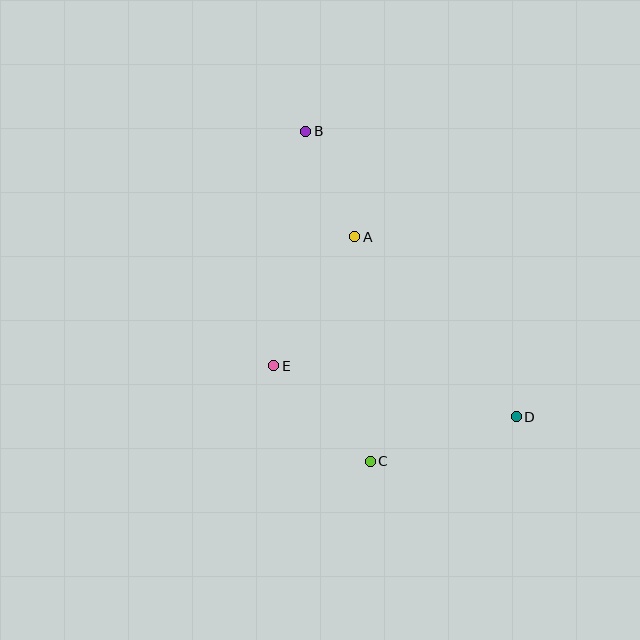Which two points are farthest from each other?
Points B and D are farthest from each other.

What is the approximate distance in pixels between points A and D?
The distance between A and D is approximately 242 pixels.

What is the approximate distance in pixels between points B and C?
The distance between B and C is approximately 336 pixels.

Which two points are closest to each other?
Points A and B are closest to each other.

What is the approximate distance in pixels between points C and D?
The distance between C and D is approximately 152 pixels.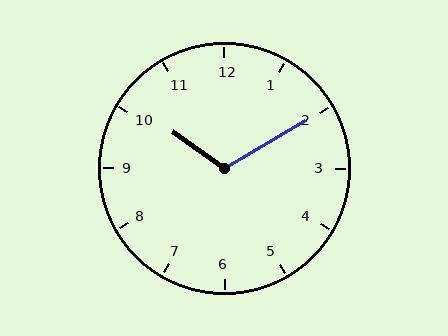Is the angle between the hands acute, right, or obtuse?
It is obtuse.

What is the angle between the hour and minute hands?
Approximately 115 degrees.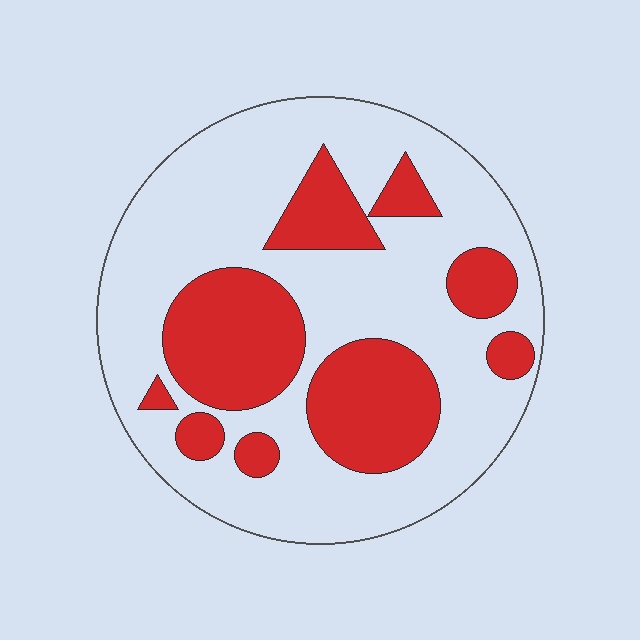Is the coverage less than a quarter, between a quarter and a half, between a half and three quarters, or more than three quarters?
Between a quarter and a half.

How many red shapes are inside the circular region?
9.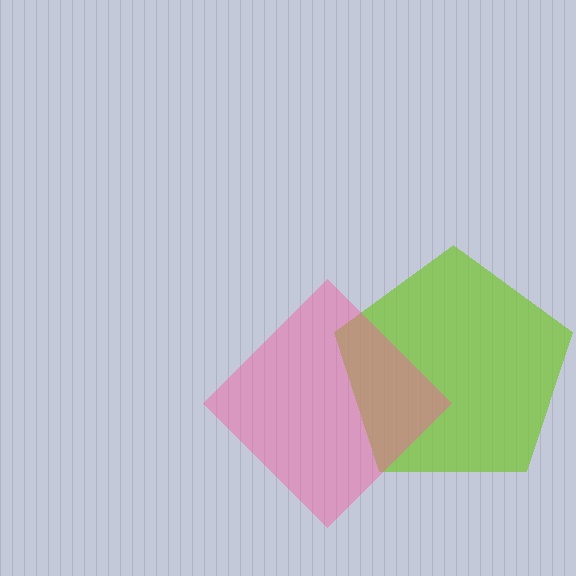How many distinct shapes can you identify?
There are 2 distinct shapes: a lime pentagon, a pink diamond.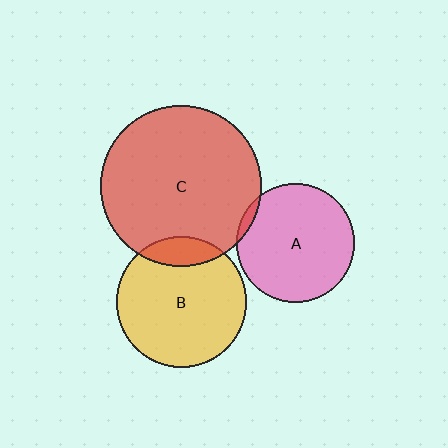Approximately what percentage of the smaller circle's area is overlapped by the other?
Approximately 15%.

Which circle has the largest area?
Circle C (red).